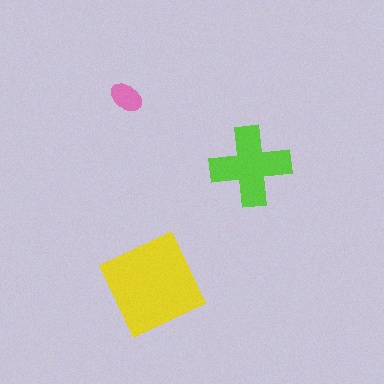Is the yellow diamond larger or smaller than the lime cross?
Larger.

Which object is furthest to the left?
The pink ellipse is leftmost.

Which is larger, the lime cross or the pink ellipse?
The lime cross.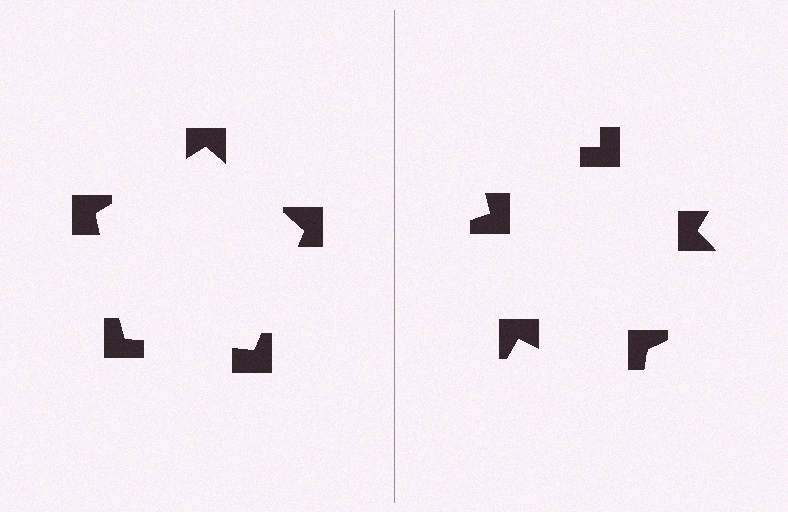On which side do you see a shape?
An illusory pentagon appears on the left side. On the right side the wedge cuts are rotated, so no coherent shape forms.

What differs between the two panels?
The notched squares are positioned identically on both sides; only the wedge orientations differ. On the left they align to a pentagon; on the right they are misaligned.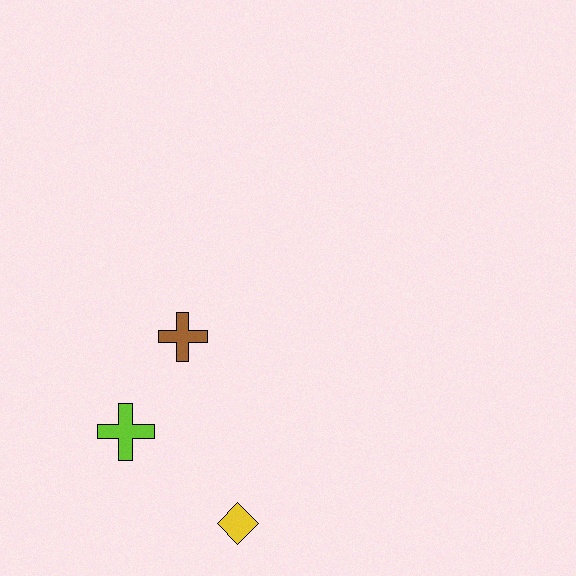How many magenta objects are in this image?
There are no magenta objects.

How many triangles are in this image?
There are no triangles.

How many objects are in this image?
There are 3 objects.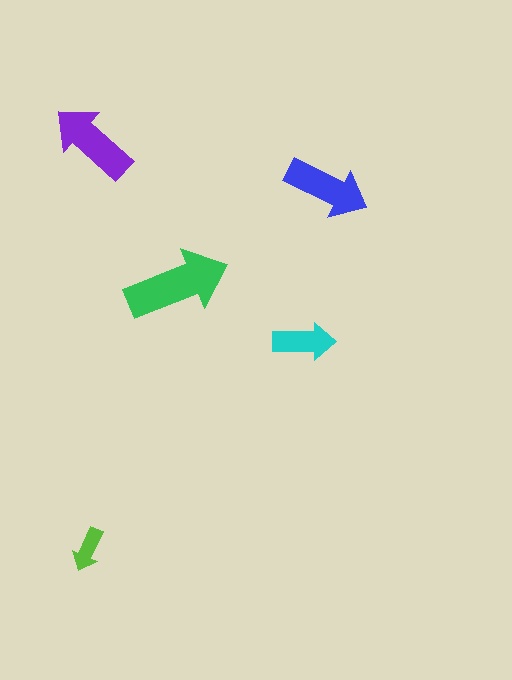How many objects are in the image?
There are 5 objects in the image.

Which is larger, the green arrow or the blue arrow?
The green one.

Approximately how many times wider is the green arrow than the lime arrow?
About 2.5 times wider.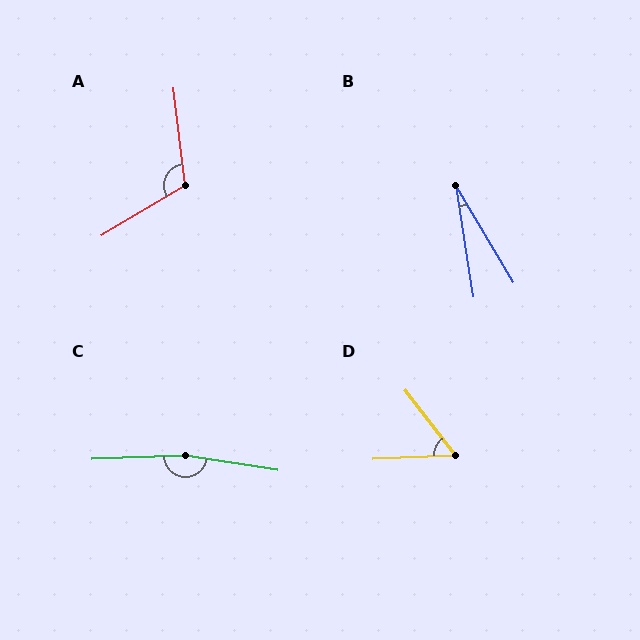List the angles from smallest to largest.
B (22°), D (55°), A (114°), C (169°).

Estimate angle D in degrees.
Approximately 55 degrees.